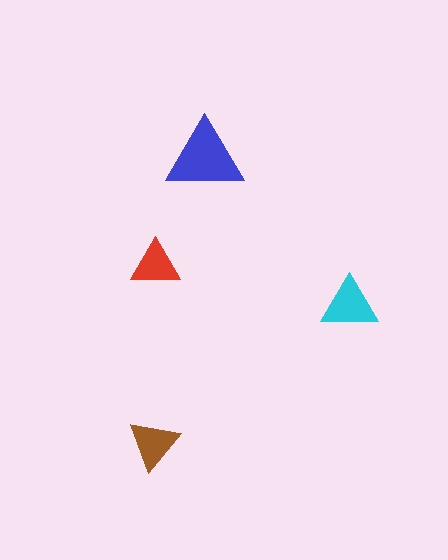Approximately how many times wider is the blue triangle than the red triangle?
About 1.5 times wider.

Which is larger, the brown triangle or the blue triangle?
The blue one.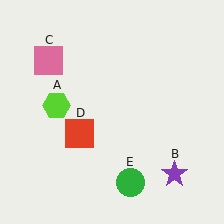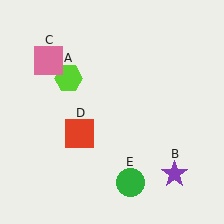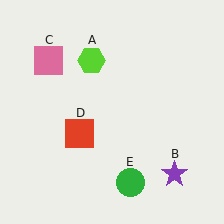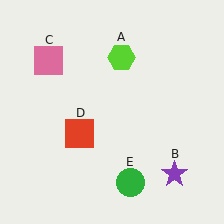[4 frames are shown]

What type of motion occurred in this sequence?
The lime hexagon (object A) rotated clockwise around the center of the scene.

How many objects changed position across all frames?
1 object changed position: lime hexagon (object A).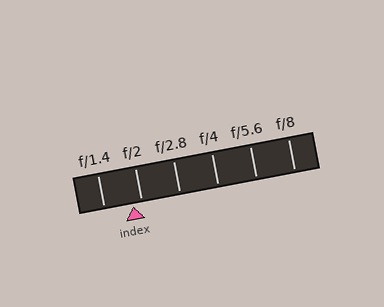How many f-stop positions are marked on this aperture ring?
There are 6 f-stop positions marked.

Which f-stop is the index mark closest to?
The index mark is closest to f/2.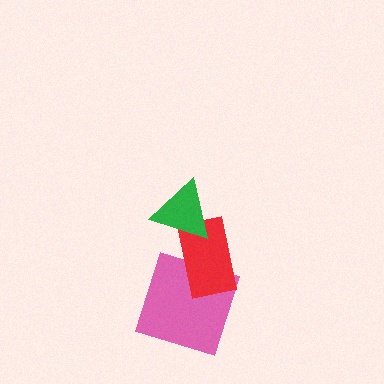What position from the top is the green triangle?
The green triangle is 1st from the top.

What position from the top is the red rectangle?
The red rectangle is 2nd from the top.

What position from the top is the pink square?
The pink square is 3rd from the top.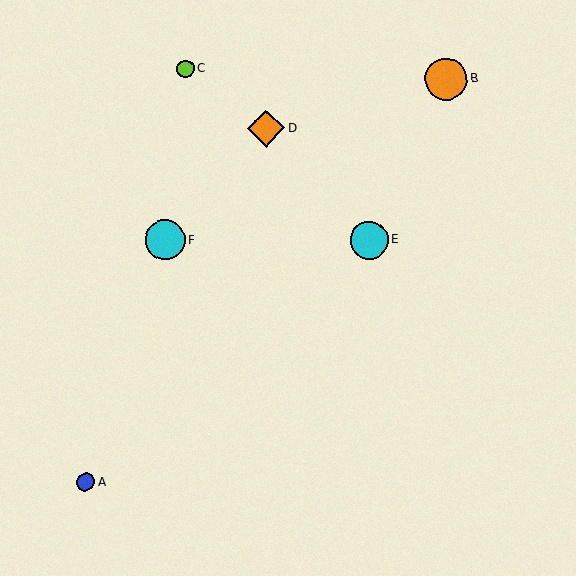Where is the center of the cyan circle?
The center of the cyan circle is at (369, 240).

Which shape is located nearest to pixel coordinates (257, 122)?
The orange diamond (labeled D) at (266, 128) is nearest to that location.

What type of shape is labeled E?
Shape E is a cyan circle.